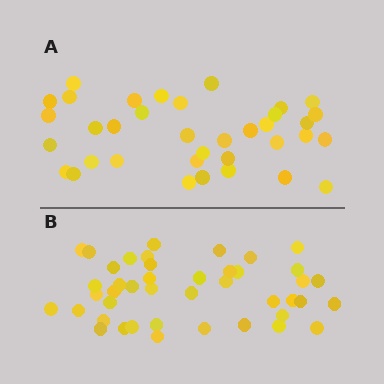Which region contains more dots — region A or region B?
Region B (the bottom region) has more dots.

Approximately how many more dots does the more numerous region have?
Region B has roughly 8 or so more dots than region A.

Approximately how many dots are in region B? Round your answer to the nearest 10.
About 40 dots. (The exact count is 43, which rounds to 40.)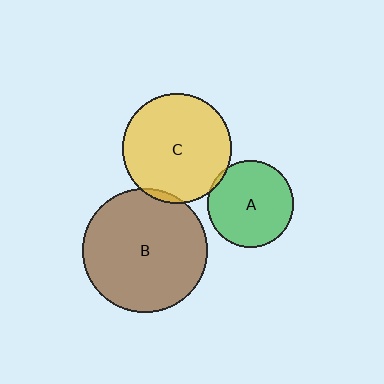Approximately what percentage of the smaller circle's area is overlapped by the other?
Approximately 5%.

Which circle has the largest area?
Circle B (brown).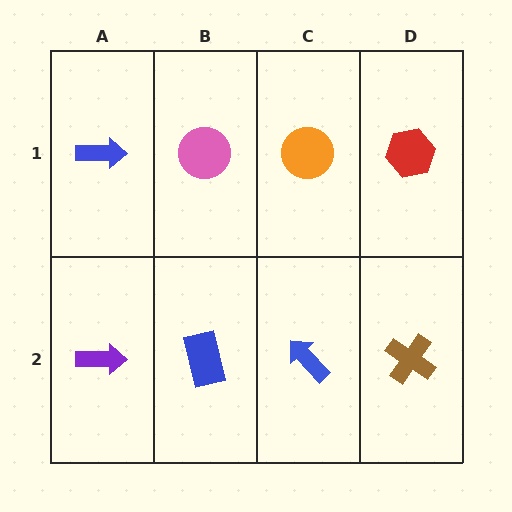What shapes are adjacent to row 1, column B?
A blue rectangle (row 2, column B), a blue arrow (row 1, column A), an orange circle (row 1, column C).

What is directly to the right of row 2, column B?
A blue arrow.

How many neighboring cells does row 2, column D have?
2.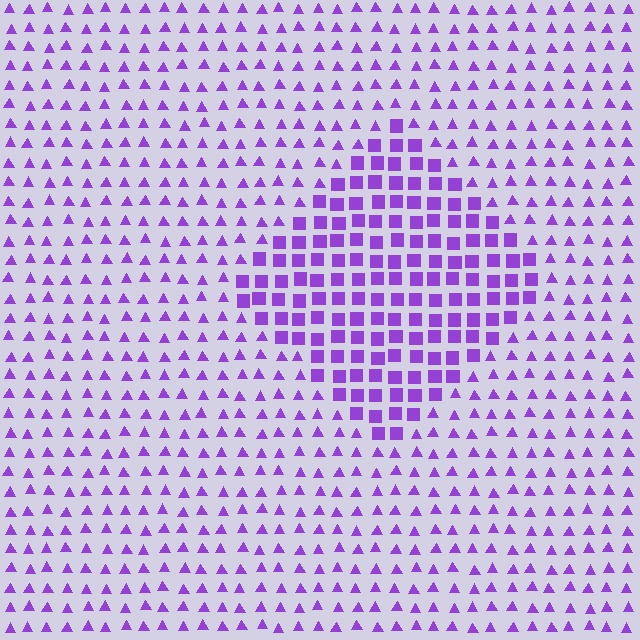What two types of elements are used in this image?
The image uses squares inside the diamond region and triangles outside it.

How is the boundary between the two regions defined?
The boundary is defined by a change in element shape: squares inside vs. triangles outside. All elements share the same color and spacing.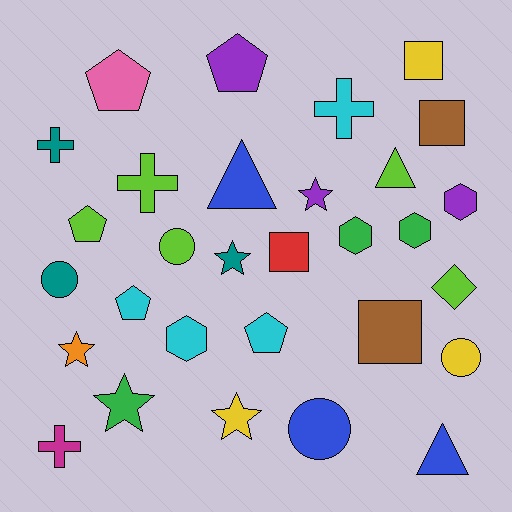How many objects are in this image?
There are 30 objects.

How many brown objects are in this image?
There are 2 brown objects.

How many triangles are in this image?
There are 3 triangles.